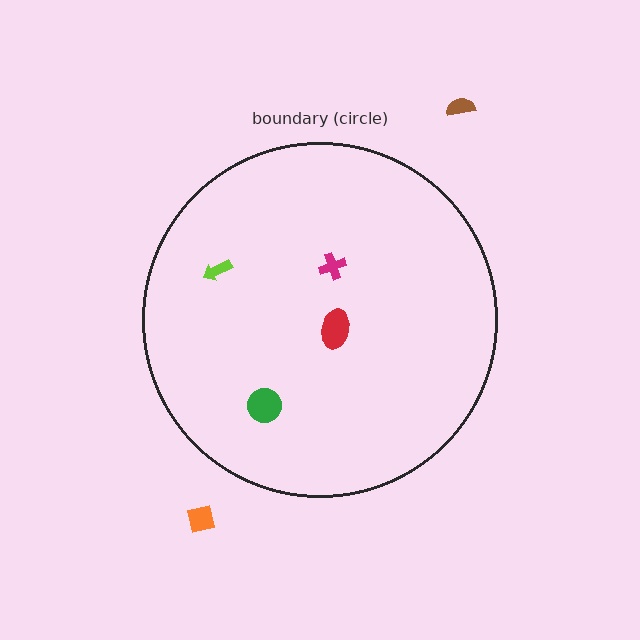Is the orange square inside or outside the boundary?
Outside.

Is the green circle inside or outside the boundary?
Inside.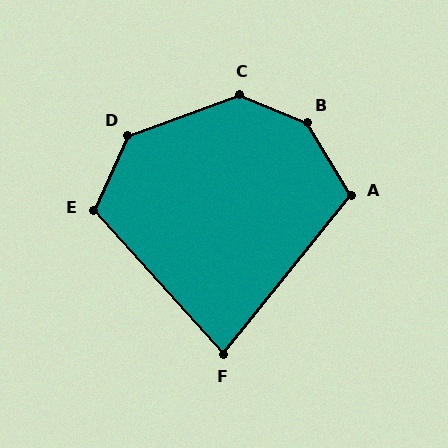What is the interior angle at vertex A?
Approximately 110 degrees (obtuse).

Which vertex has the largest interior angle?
B, at approximately 145 degrees.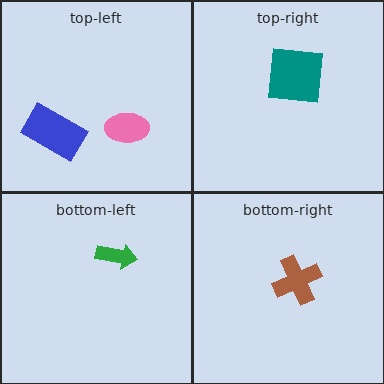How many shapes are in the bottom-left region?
1.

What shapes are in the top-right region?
The teal square.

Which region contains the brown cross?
The bottom-right region.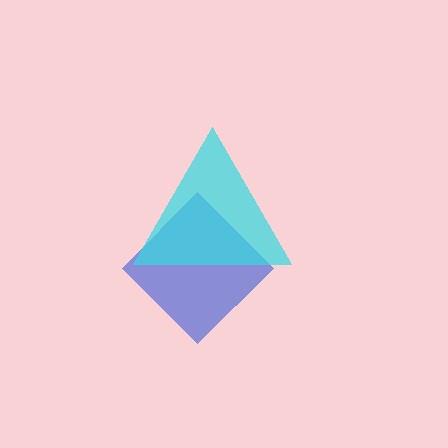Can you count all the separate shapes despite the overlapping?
Yes, there are 2 separate shapes.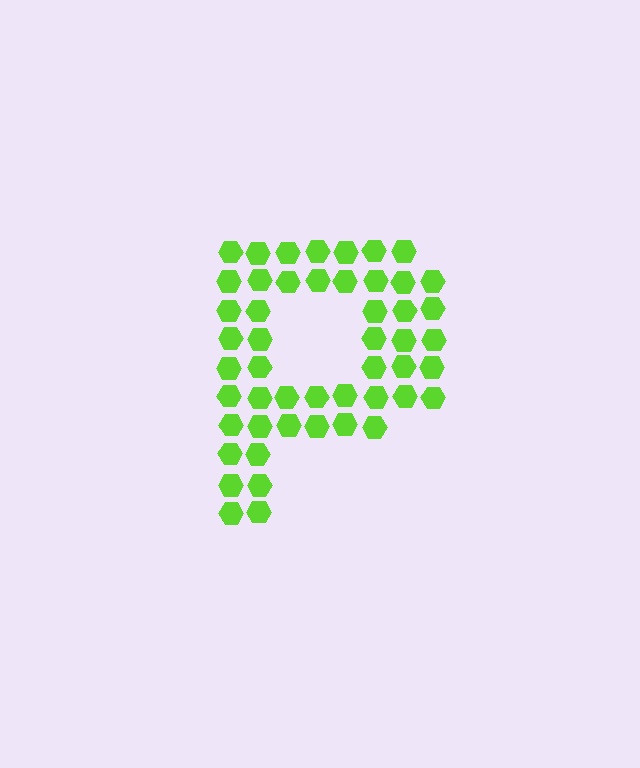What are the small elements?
The small elements are hexagons.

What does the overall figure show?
The overall figure shows the letter P.